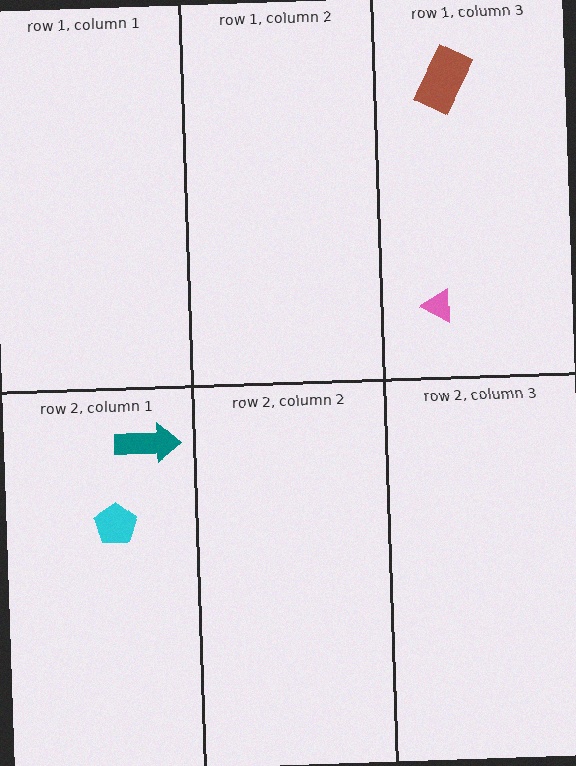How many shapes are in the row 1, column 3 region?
2.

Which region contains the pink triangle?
The row 1, column 3 region.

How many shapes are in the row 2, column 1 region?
2.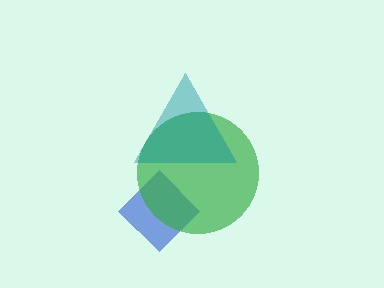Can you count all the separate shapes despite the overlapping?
Yes, there are 3 separate shapes.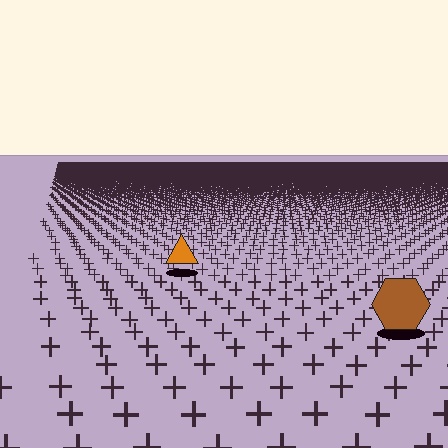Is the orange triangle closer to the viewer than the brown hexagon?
No. The brown hexagon is closer — you can tell from the texture gradient: the ground texture is coarser near it.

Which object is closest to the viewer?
The brown hexagon is closest. The texture marks near it are larger and more spread out.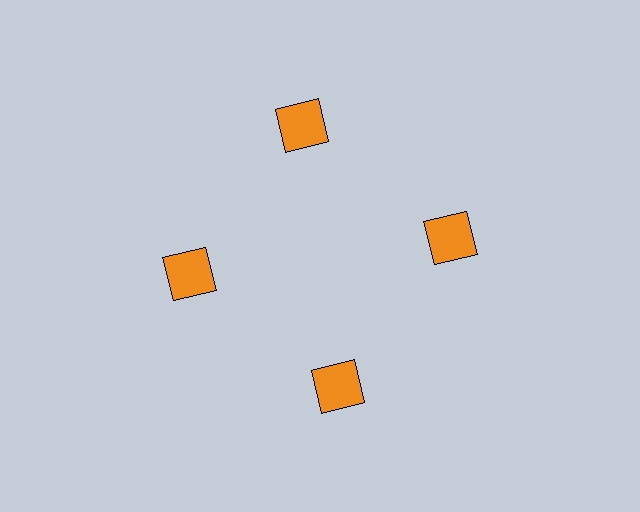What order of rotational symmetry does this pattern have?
This pattern has 4-fold rotational symmetry.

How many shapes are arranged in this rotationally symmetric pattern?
There are 4 shapes, arranged in 4 groups of 1.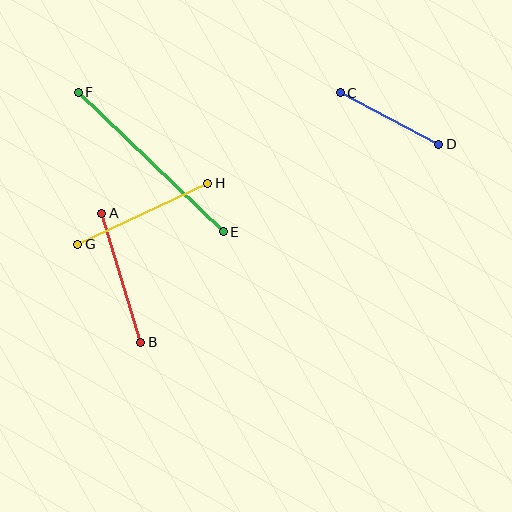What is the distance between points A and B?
The distance is approximately 135 pixels.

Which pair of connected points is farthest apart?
Points E and F are farthest apart.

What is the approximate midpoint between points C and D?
The midpoint is at approximately (390, 118) pixels.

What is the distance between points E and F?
The distance is approximately 201 pixels.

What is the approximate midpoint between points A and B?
The midpoint is at approximately (121, 278) pixels.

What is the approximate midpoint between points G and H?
The midpoint is at approximately (143, 214) pixels.